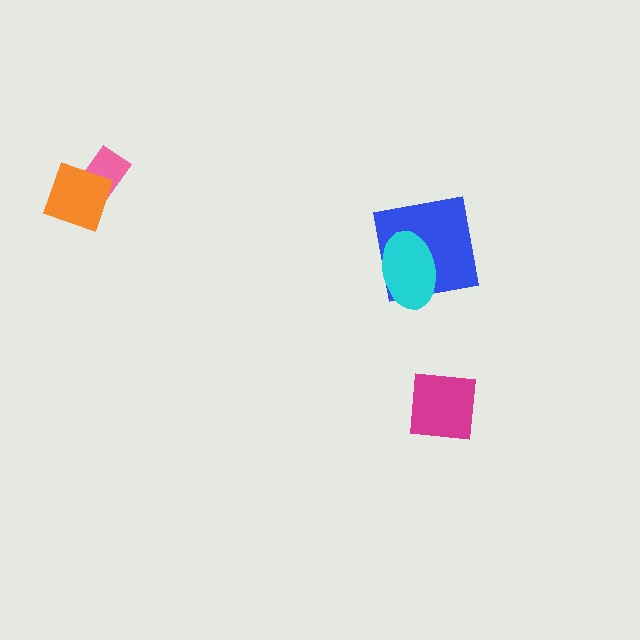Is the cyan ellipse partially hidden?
No, no other shape covers it.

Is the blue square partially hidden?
Yes, it is partially covered by another shape.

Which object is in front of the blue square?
The cyan ellipse is in front of the blue square.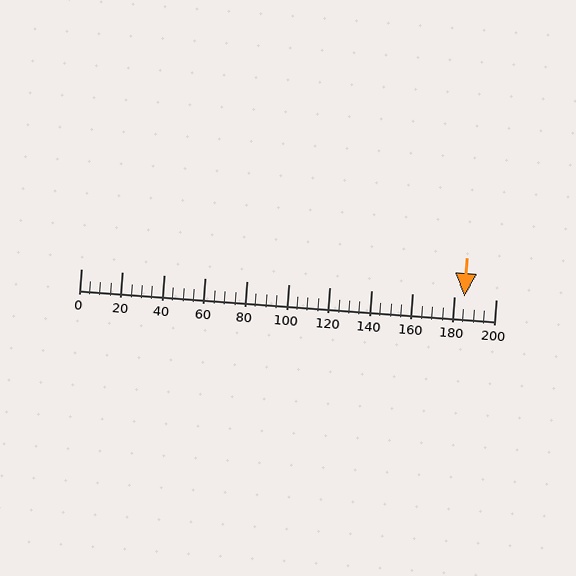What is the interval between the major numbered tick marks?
The major tick marks are spaced 20 units apart.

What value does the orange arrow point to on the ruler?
The orange arrow points to approximately 185.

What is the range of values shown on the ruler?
The ruler shows values from 0 to 200.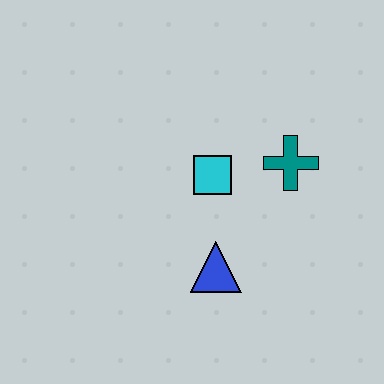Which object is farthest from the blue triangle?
The teal cross is farthest from the blue triangle.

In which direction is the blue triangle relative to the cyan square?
The blue triangle is below the cyan square.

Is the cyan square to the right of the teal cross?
No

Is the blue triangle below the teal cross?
Yes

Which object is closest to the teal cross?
The cyan square is closest to the teal cross.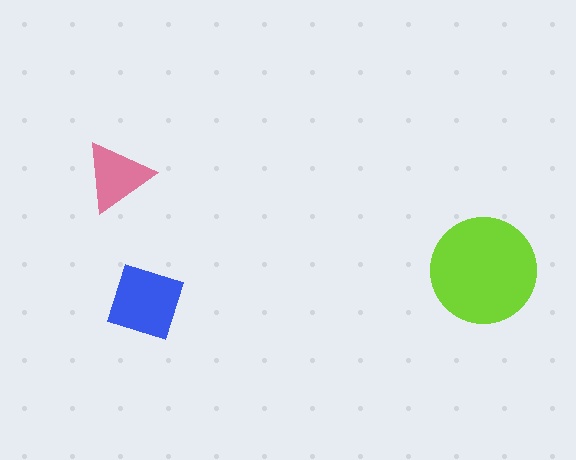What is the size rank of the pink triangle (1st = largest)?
3rd.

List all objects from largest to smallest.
The lime circle, the blue diamond, the pink triangle.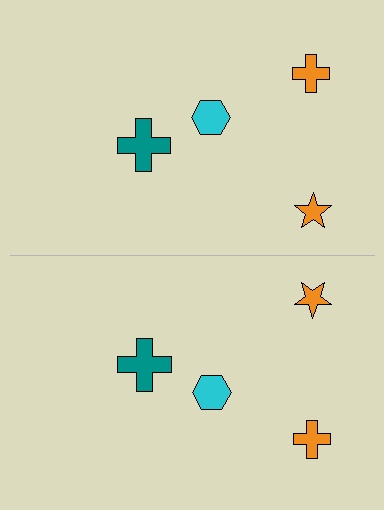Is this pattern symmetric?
Yes, this pattern has bilateral (reflection) symmetry.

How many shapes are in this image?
There are 8 shapes in this image.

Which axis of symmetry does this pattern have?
The pattern has a horizontal axis of symmetry running through the center of the image.